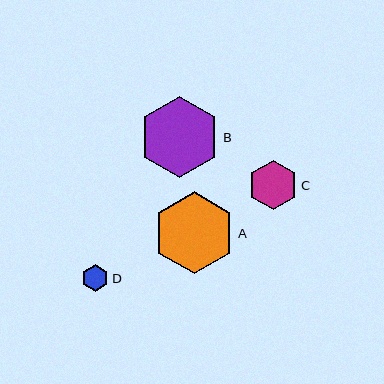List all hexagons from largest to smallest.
From largest to smallest: A, B, C, D.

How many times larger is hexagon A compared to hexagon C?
Hexagon A is approximately 1.7 times the size of hexagon C.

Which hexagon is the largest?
Hexagon A is the largest with a size of approximately 82 pixels.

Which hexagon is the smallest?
Hexagon D is the smallest with a size of approximately 27 pixels.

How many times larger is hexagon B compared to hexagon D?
Hexagon B is approximately 3.0 times the size of hexagon D.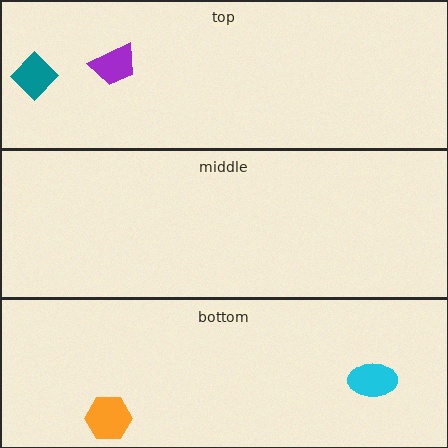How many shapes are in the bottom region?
2.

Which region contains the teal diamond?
The top region.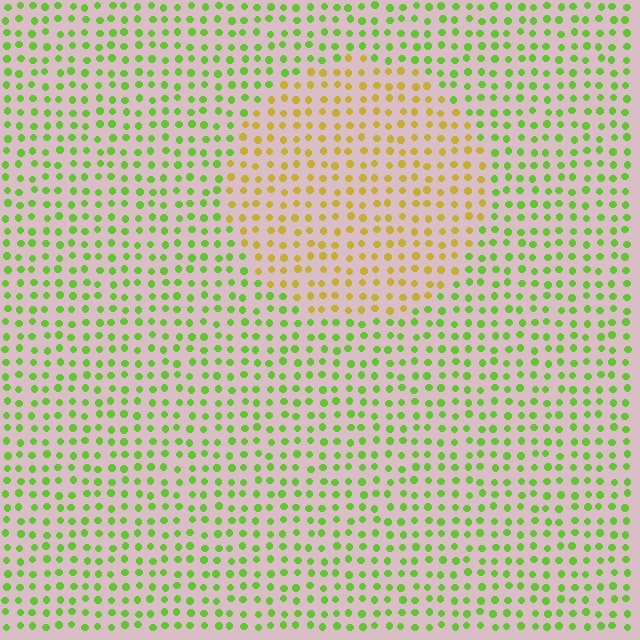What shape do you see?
I see a circle.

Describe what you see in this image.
The image is filled with small lime elements in a uniform arrangement. A circle-shaped region is visible where the elements are tinted to a slightly different hue, forming a subtle color boundary.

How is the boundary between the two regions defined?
The boundary is defined purely by a slight shift in hue (about 50 degrees). Spacing, size, and orientation are identical on both sides.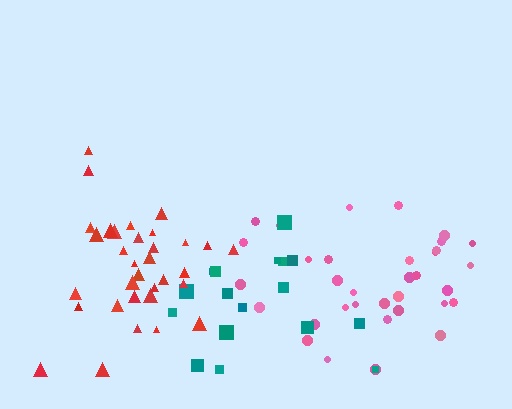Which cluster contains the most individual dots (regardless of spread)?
Red (35).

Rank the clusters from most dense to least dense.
red, pink, teal.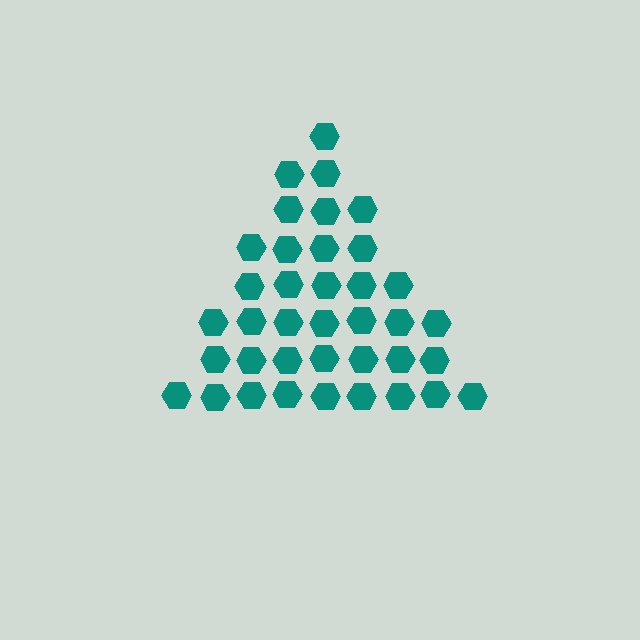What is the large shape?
The large shape is a triangle.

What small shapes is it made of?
It is made of small hexagons.